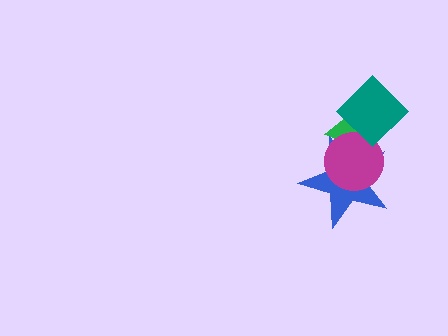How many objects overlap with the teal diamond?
3 objects overlap with the teal diamond.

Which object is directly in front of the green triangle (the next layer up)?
The blue star is directly in front of the green triangle.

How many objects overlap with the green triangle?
3 objects overlap with the green triangle.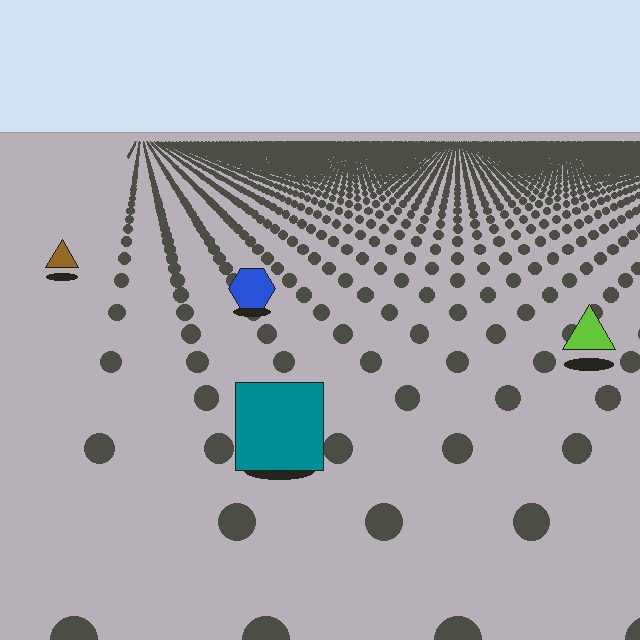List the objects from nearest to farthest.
From nearest to farthest: the teal square, the lime triangle, the blue hexagon, the brown triangle.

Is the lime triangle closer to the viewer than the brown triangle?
Yes. The lime triangle is closer — you can tell from the texture gradient: the ground texture is coarser near it.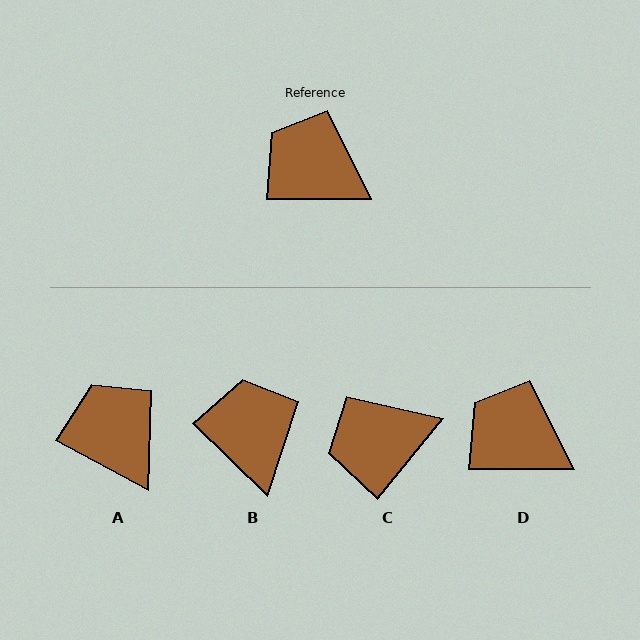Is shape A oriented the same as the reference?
No, it is off by about 28 degrees.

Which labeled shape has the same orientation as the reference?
D.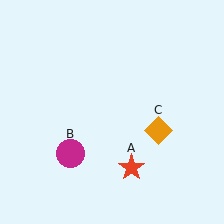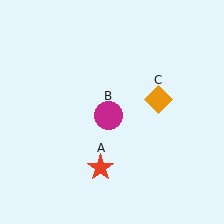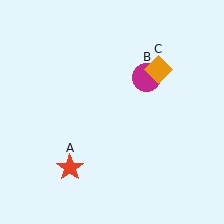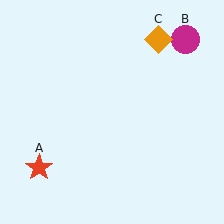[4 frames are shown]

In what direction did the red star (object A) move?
The red star (object A) moved left.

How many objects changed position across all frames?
3 objects changed position: red star (object A), magenta circle (object B), orange diamond (object C).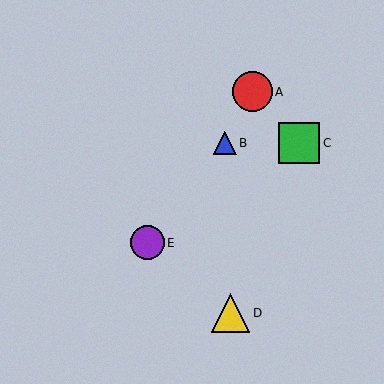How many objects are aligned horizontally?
2 objects (B, C) are aligned horizontally.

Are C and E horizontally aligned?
No, C is at y≈143 and E is at y≈243.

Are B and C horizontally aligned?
Yes, both are at y≈143.